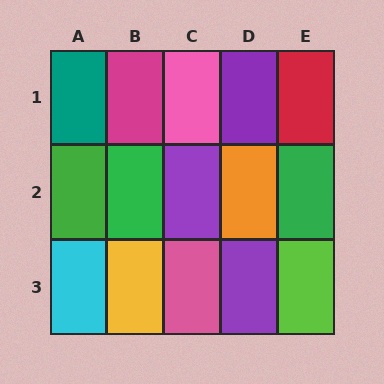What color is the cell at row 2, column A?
Green.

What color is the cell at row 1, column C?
Pink.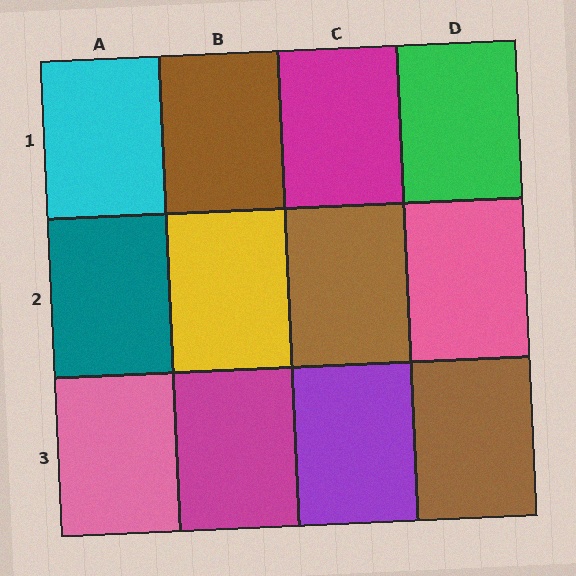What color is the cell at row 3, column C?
Purple.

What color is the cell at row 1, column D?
Green.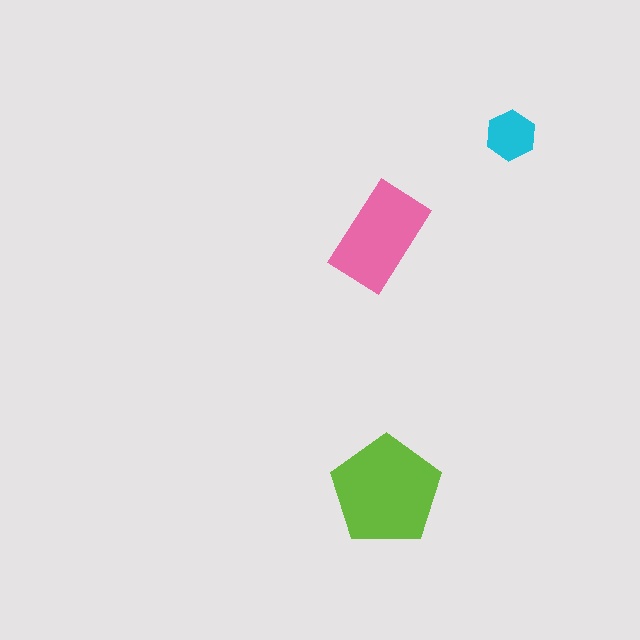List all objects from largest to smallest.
The lime pentagon, the pink rectangle, the cyan hexagon.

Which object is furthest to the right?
The cyan hexagon is rightmost.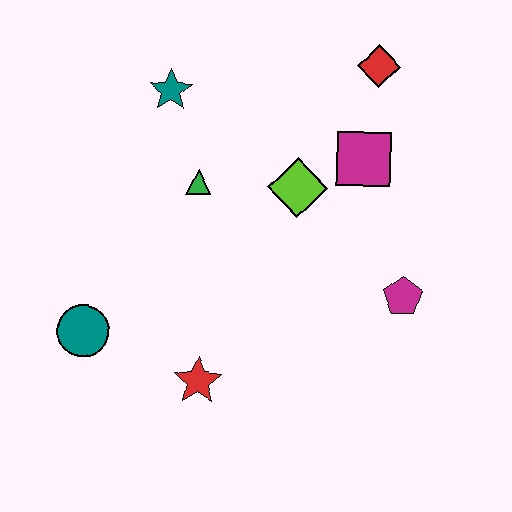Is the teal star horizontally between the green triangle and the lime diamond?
No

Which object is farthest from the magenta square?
The teal circle is farthest from the magenta square.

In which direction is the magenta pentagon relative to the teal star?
The magenta pentagon is to the right of the teal star.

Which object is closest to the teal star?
The green triangle is closest to the teal star.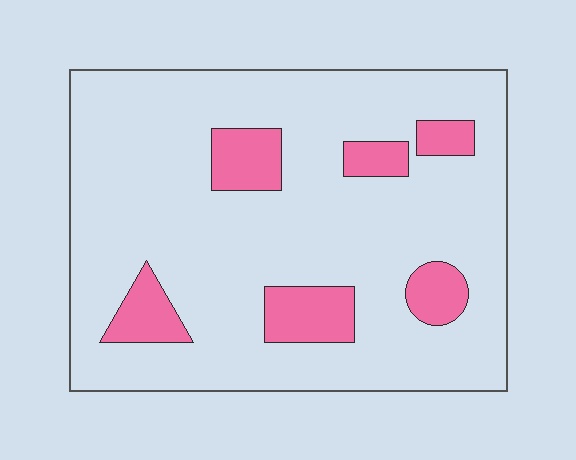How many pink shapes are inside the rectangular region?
6.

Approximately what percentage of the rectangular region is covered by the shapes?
Approximately 15%.